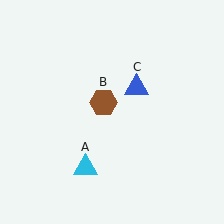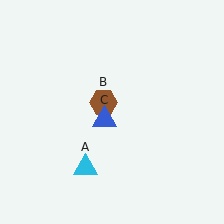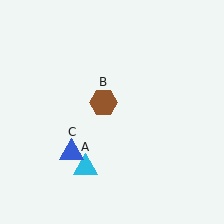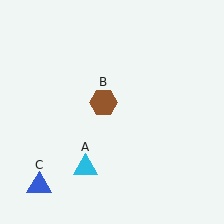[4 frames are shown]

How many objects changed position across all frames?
1 object changed position: blue triangle (object C).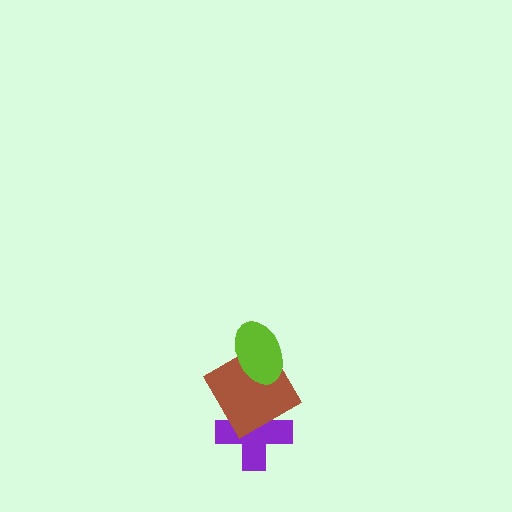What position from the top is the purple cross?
The purple cross is 3rd from the top.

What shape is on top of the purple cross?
The brown diamond is on top of the purple cross.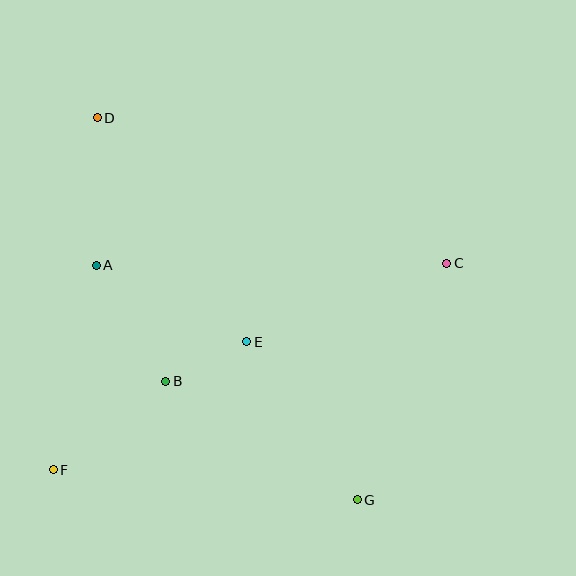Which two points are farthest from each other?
Points D and G are farthest from each other.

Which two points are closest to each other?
Points B and E are closest to each other.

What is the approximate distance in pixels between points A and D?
The distance between A and D is approximately 147 pixels.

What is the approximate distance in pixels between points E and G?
The distance between E and G is approximately 193 pixels.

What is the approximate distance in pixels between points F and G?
The distance between F and G is approximately 305 pixels.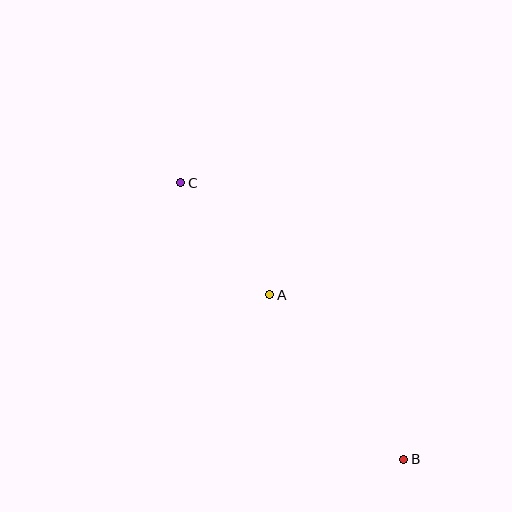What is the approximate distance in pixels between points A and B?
The distance between A and B is approximately 212 pixels.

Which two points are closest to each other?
Points A and C are closest to each other.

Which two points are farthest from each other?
Points B and C are farthest from each other.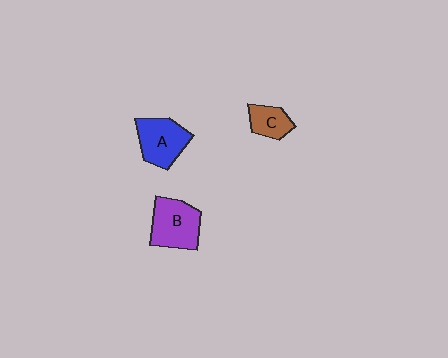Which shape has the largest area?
Shape B (purple).